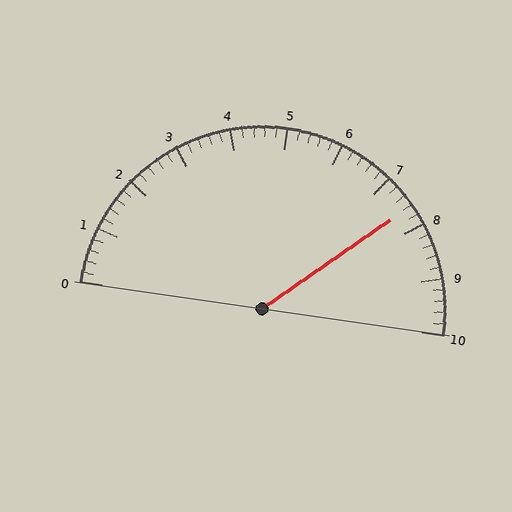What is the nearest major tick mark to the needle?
The nearest major tick mark is 8.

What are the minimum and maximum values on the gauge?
The gauge ranges from 0 to 10.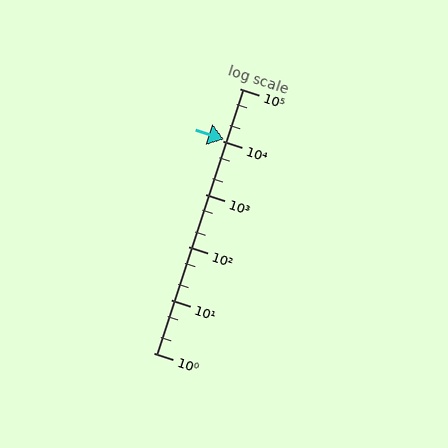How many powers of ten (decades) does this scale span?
The scale spans 5 decades, from 1 to 100000.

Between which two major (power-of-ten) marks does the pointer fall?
The pointer is between 10000 and 100000.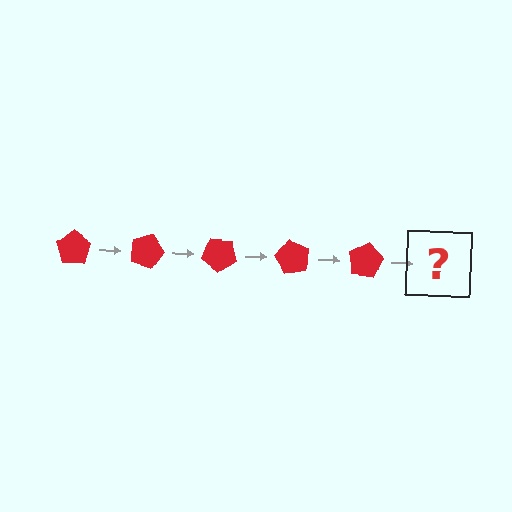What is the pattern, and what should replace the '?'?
The pattern is that the pentagon rotates 20 degrees each step. The '?' should be a red pentagon rotated 100 degrees.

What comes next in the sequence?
The next element should be a red pentagon rotated 100 degrees.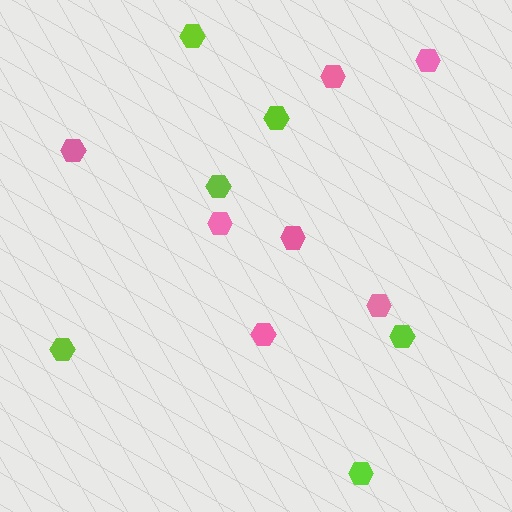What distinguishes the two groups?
There are 2 groups: one group of pink hexagons (7) and one group of lime hexagons (6).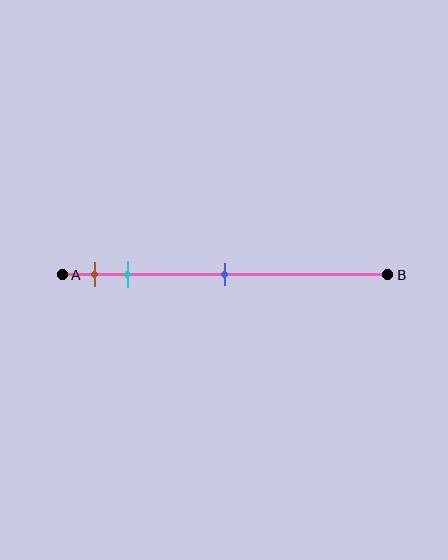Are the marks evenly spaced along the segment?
No, the marks are not evenly spaced.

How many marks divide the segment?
There are 3 marks dividing the segment.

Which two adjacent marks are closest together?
The brown and cyan marks are the closest adjacent pair.